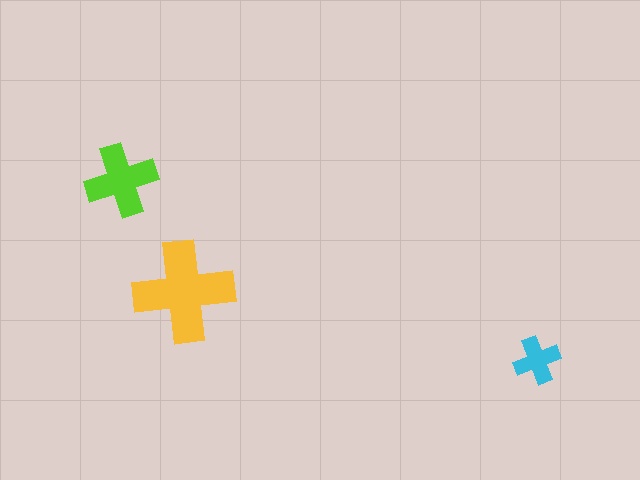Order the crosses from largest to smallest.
the yellow one, the lime one, the cyan one.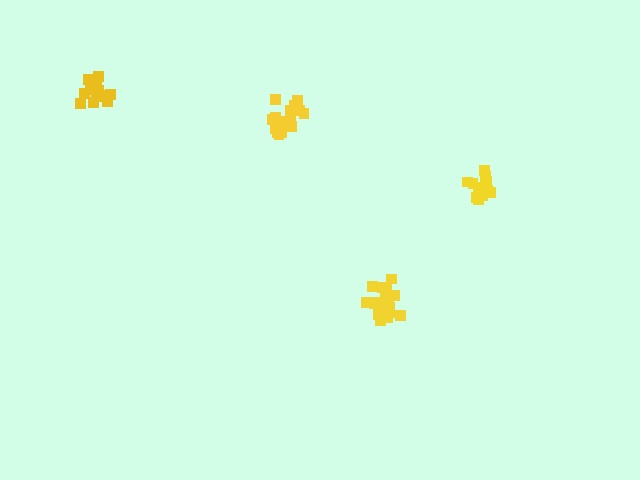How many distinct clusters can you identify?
There are 4 distinct clusters.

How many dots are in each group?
Group 1: 18 dots, Group 2: 13 dots, Group 3: 14 dots, Group 4: 19 dots (64 total).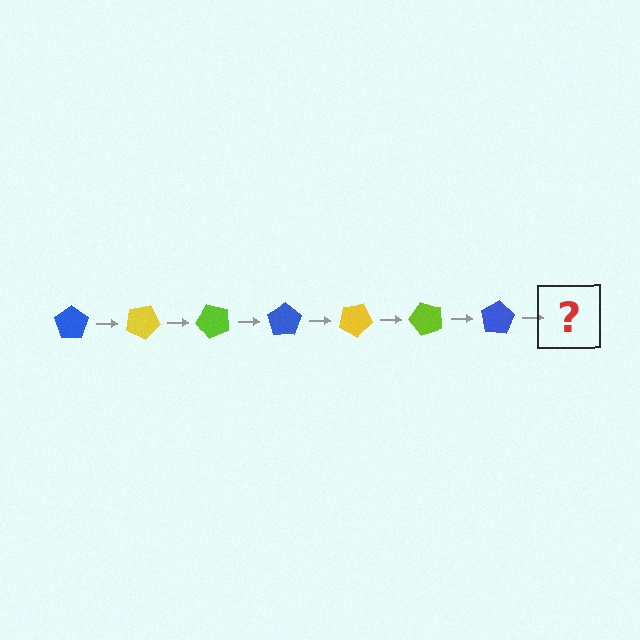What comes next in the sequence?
The next element should be a yellow pentagon, rotated 175 degrees from the start.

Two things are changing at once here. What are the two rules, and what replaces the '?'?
The two rules are that it rotates 25 degrees each step and the color cycles through blue, yellow, and lime. The '?' should be a yellow pentagon, rotated 175 degrees from the start.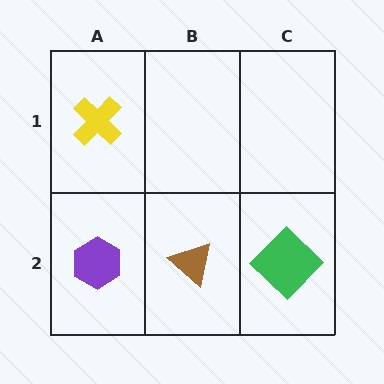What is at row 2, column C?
A green diamond.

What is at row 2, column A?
A purple hexagon.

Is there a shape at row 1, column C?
No, that cell is empty.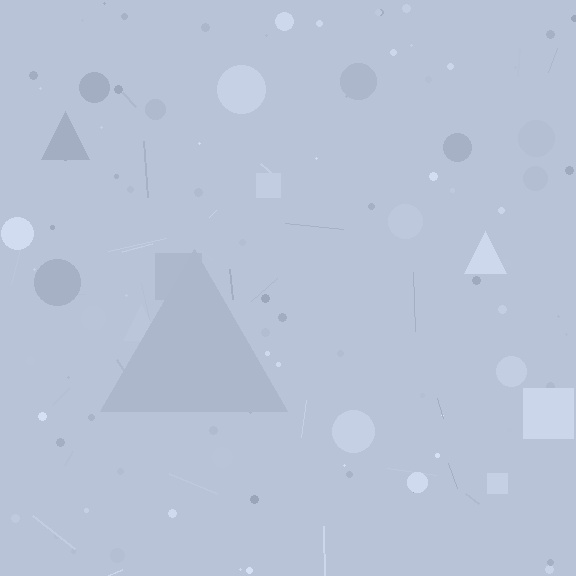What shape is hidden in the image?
A triangle is hidden in the image.